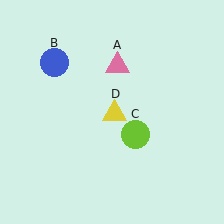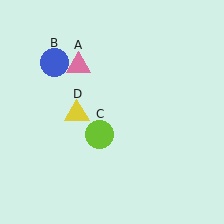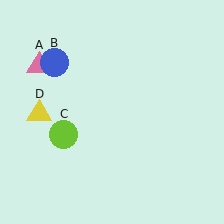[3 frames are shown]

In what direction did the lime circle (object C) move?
The lime circle (object C) moved left.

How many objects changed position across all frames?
3 objects changed position: pink triangle (object A), lime circle (object C), yellow triangle (object D).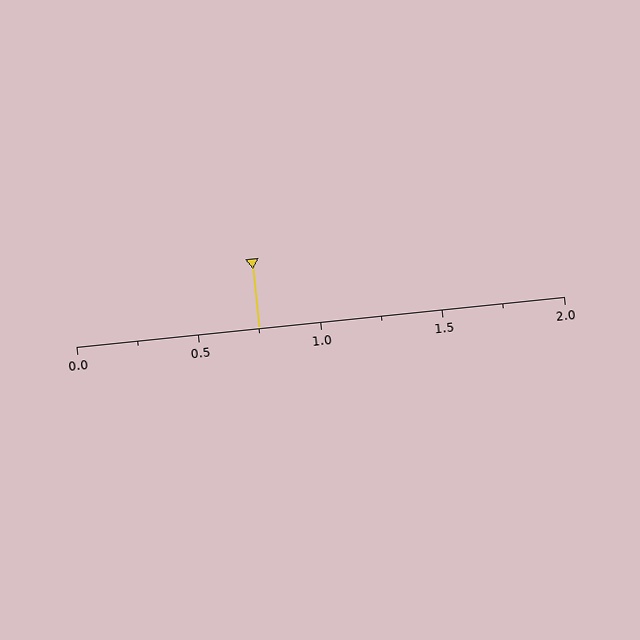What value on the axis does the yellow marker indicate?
The marker indicates approximately 0.75.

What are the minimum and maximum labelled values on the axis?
The axis runs from 0.0 to 2.0.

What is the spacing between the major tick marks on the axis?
The major ticks are spaced 0.5 apart.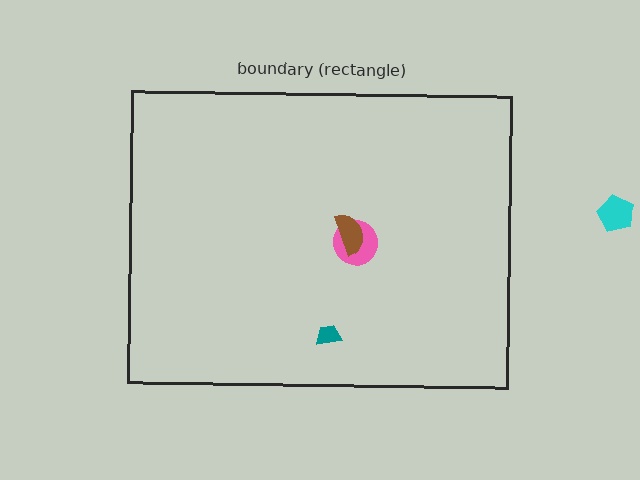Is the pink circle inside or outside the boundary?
Inside.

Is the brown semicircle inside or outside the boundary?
Inside.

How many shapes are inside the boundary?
3 inside, 1 outside.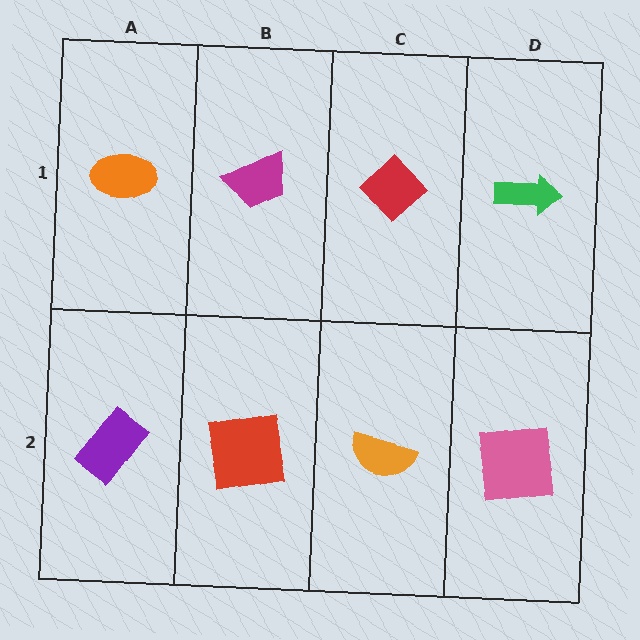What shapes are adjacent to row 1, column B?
A red square (row 2, column B), an orange ellipse (row 1, column A), a red diamond (row 1, column C).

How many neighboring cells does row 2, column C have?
3.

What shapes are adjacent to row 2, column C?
A red diamond (row 1, column C), a red square (row 2, column B), a pink square (row 2, column D).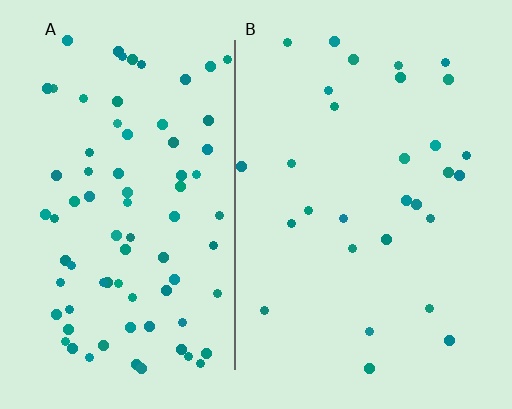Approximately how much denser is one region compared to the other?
Approximately 2.8× — region A over region B.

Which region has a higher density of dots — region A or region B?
A (the left).